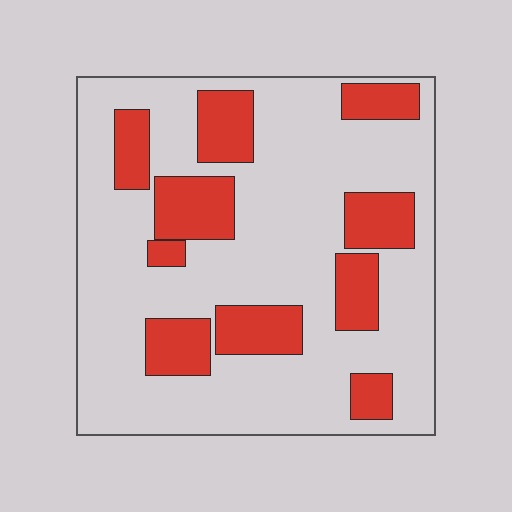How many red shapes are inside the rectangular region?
10.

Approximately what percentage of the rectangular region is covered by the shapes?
Approximately 25%.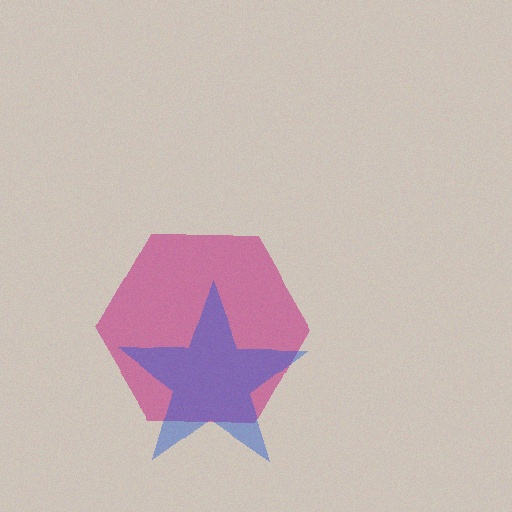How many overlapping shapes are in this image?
There are 2 overlapping shapes in the image.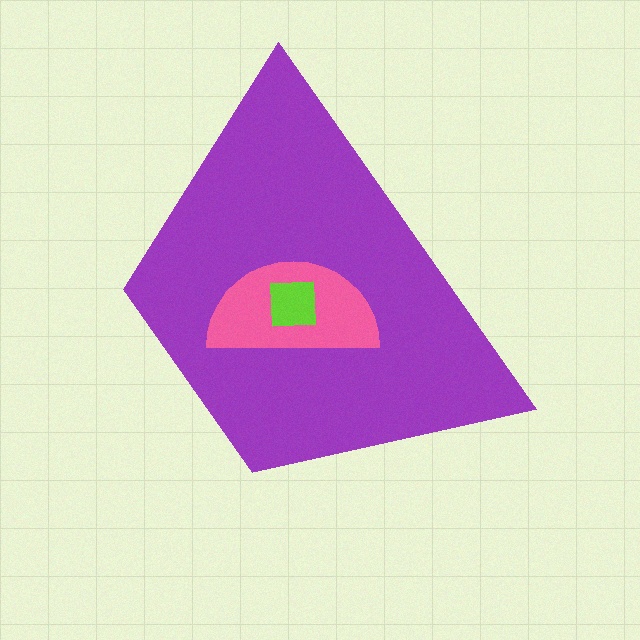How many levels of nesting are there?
3.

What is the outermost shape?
The purple trapezoid.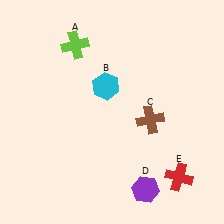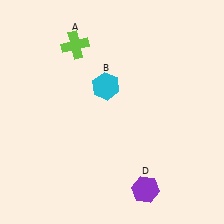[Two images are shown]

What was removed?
The brown cross (C), the red cross (E) were removed in Image 2.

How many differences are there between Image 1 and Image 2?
There are 2 differences between the two images.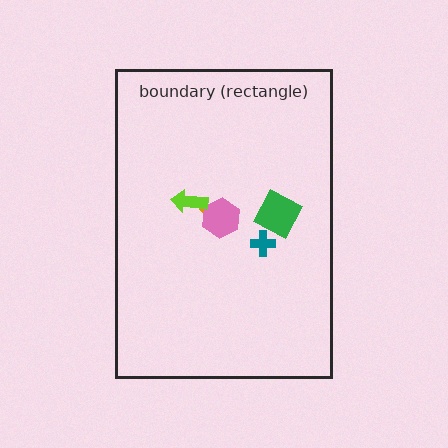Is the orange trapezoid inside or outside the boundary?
Inside.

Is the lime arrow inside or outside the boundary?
Inside.